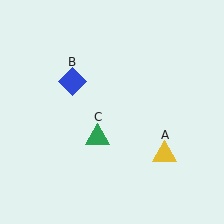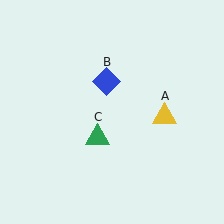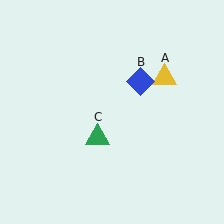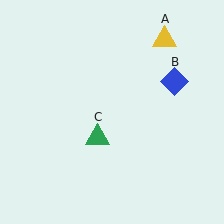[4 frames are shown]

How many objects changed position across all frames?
2 objects changed position: yellow triangle (object A), blue diamond (object B).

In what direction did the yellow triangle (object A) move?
The yellow triangle (object A) moved up.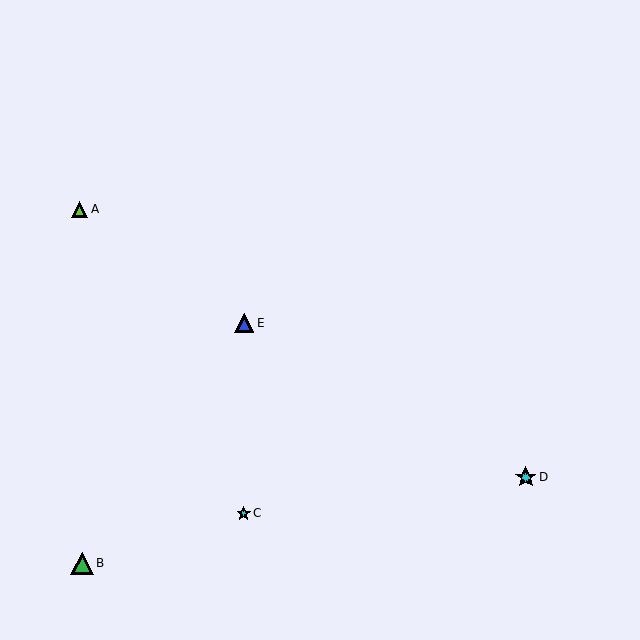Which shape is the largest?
The green triangle (labeled B) is the largest.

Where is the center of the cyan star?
The center of the cyan star is at (526, 477).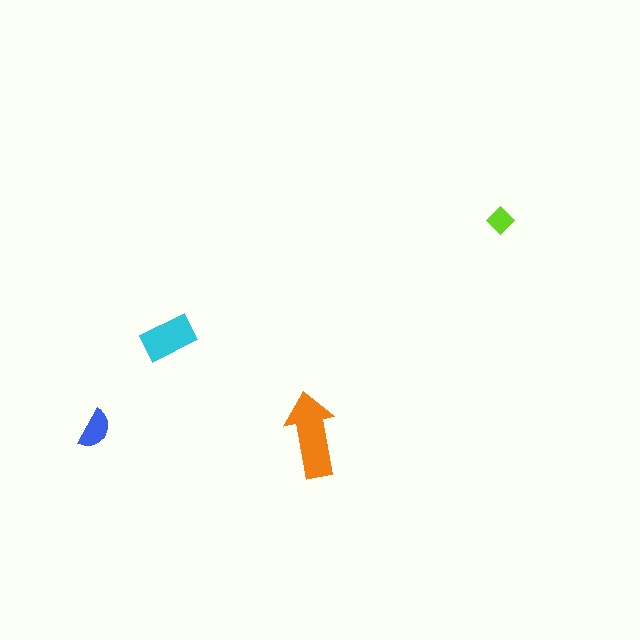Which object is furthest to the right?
The lime diamond is rightmost.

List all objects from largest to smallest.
The orange arrow, the cyan rectangle, the blue semicircle, the lime diamond.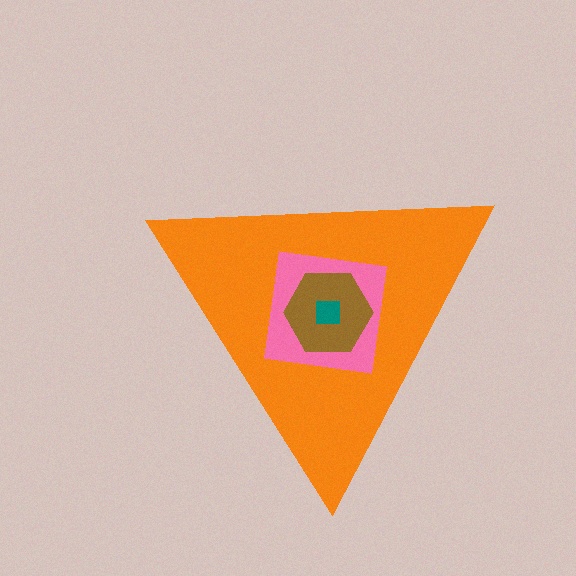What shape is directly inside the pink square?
The brown hexagon.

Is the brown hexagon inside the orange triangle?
Yes.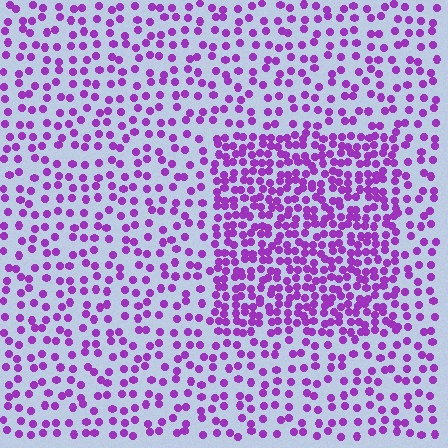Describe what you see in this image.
The image contains small purple elements arranged at two different densities. A rectangle-shaped region is visible where the elements are more densely packed than the surrounding area.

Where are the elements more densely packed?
The elements are more densely packed inside the rectangle boundary.